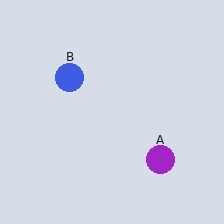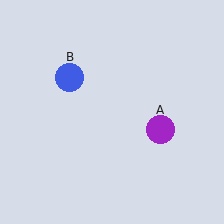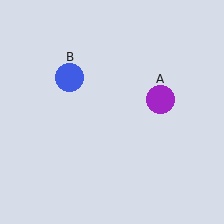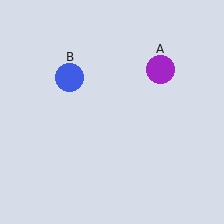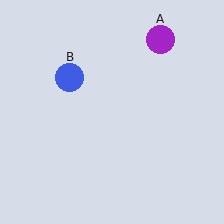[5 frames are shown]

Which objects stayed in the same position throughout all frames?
Blue circle (object B) remained stationary.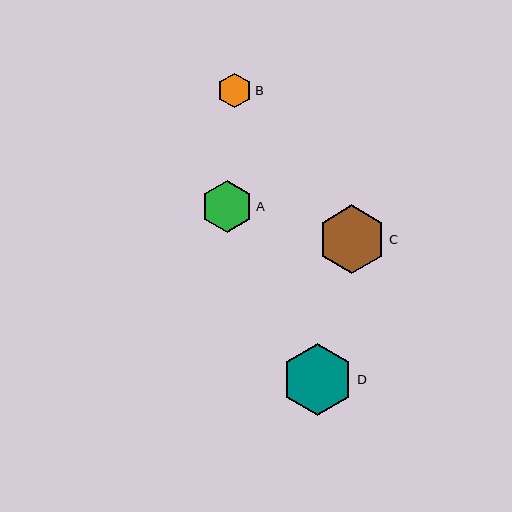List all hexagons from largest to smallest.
From largest to smallest: D, C, A, B.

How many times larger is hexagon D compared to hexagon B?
Hexagon D is approximately 2.1 times the size of hexagon B.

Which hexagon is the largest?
Hexagon D is the largest with a size of approximately 72 pixels.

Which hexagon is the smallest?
Hexagon B is the smallest with a size of approximately 35 pixels.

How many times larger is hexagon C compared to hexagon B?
Hexagon C is approximately 2.0 times the size of hexagon B.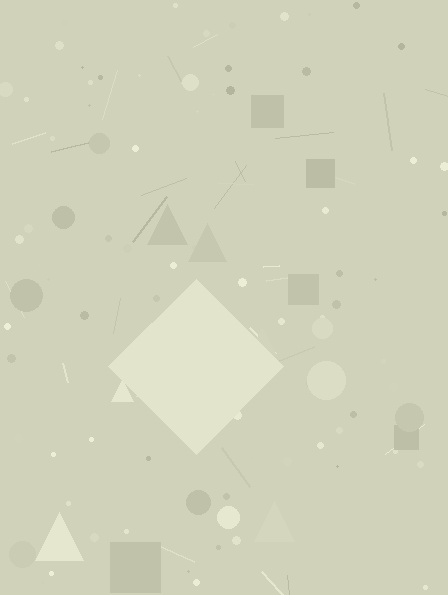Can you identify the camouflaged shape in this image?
The camouflaged shape is a diamond.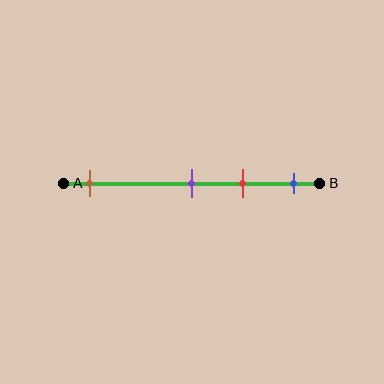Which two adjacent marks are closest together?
The purple and red marks are the closest adjacent pair.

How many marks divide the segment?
There are 4 marks dividing the segment.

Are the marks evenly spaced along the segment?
No, the marks are not evenly spaced.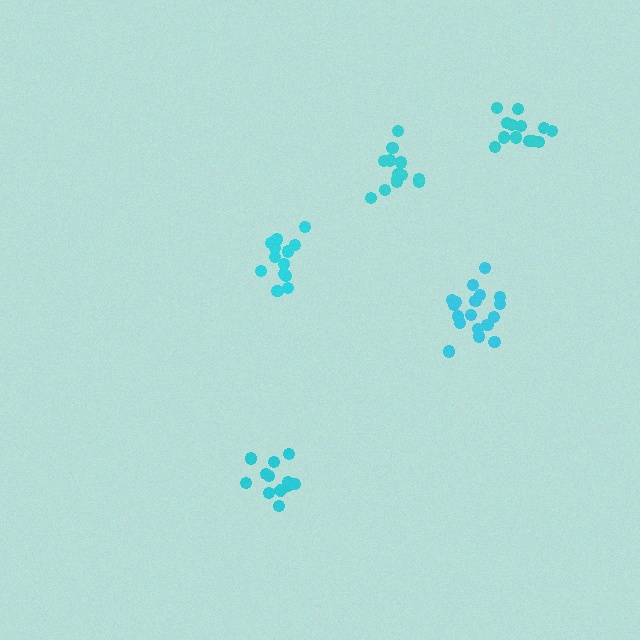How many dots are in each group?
Group 1: 18 dots, Group 2: 13 dots, Group 3: 12 dots, Group 4: 13 dots, Group 5: 14 dots (70 total).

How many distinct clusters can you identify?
There are 5 distinct clusters.